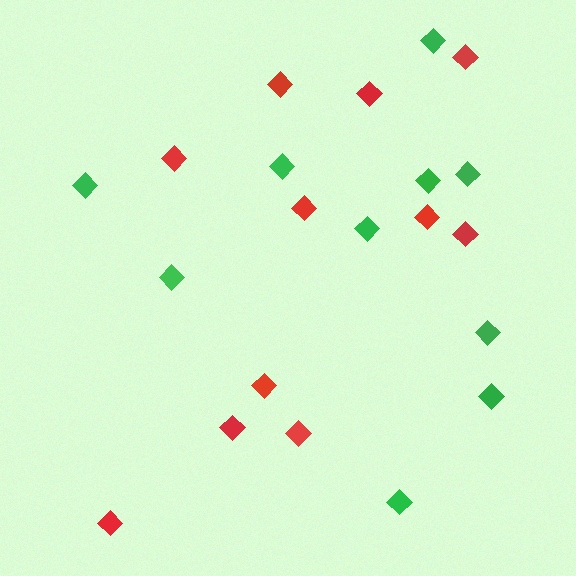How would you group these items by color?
There are 2 groups: one group of red diamonds (11) and one group of green diamonds (10).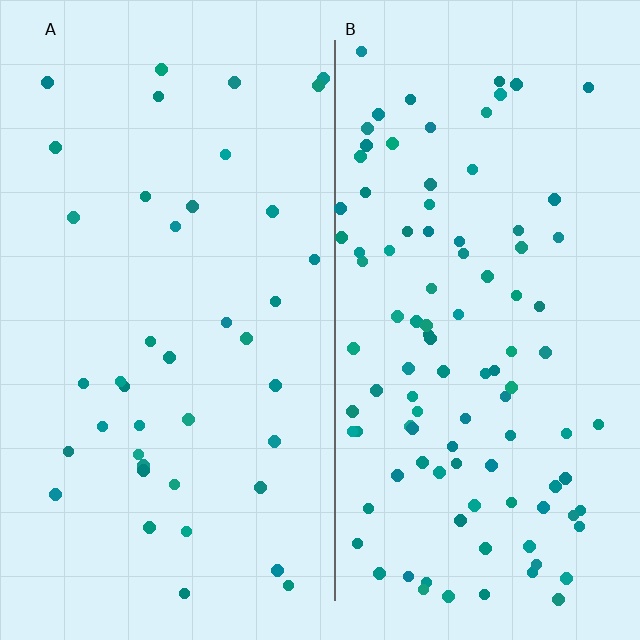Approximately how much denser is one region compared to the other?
Approximately 2.6× — region B over region A.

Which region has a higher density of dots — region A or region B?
B (the right).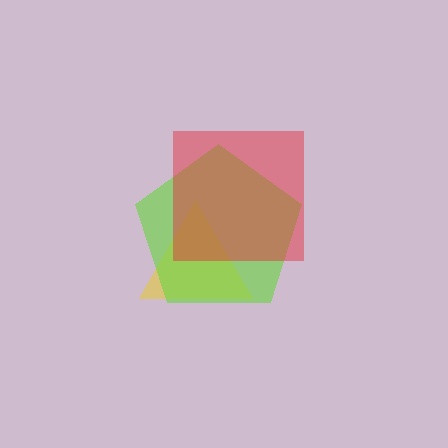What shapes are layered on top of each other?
The layered shapes are: a yellow triangle, a lime pentagon, a red square.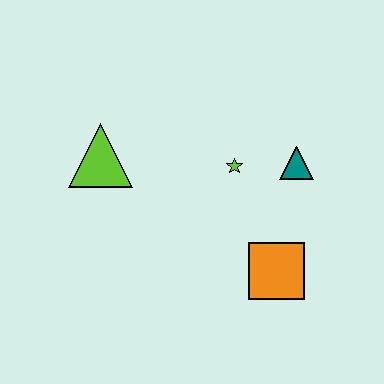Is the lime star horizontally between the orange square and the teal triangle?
No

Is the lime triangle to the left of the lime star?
Yes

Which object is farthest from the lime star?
The lime triangle is farthest from the lime star.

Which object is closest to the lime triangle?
The lime star is closest to the lime triangle.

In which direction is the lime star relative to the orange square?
The lime star is above the orange square.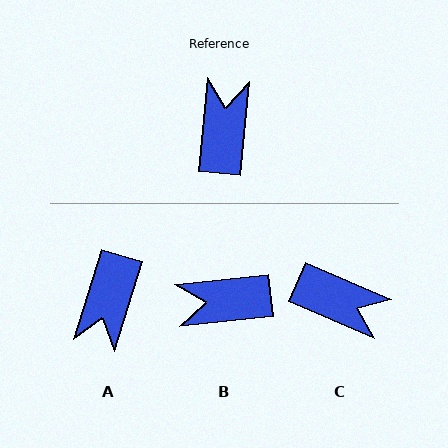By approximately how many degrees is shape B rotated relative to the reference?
Approximately 102 degrees counter-clockwise.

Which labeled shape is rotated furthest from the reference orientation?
A, about 169 degrees away.